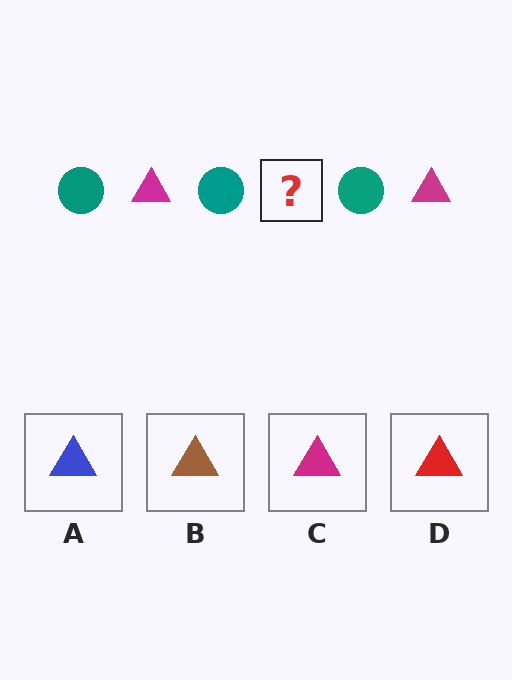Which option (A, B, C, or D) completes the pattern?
C.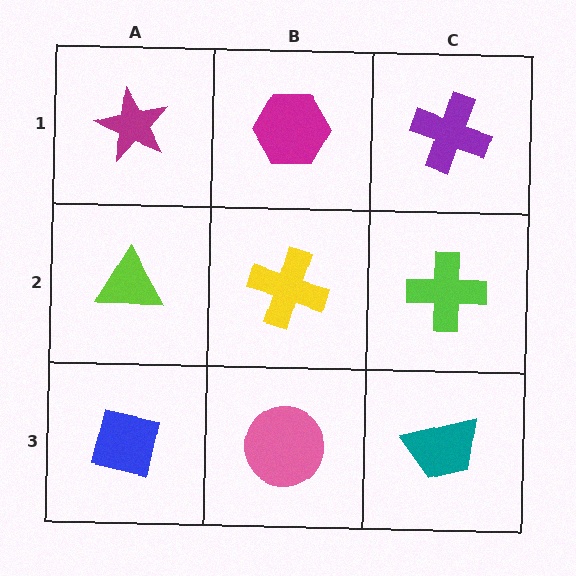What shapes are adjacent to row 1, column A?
A lime triangle (row 2, column A), a magenta hexagon (row 1, column B).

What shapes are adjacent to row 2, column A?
A magenta star (row 1, column A), a blue square (row 3, column A), a yellow cross (row 2, column B).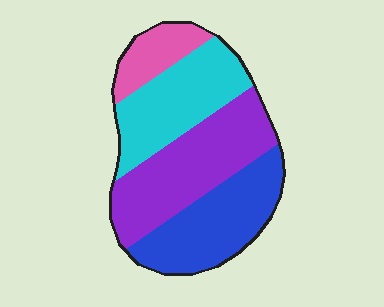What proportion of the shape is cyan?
Cyan takes up about one quarter (1/4) of the shape.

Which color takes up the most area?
Purple, at roughly 35%.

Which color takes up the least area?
Pink, at roughly 10%.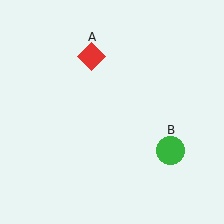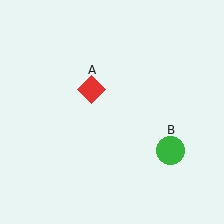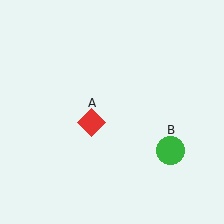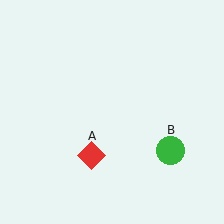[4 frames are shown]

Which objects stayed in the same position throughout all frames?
Green circle (object B) remained stationary.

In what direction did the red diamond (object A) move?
The red diamond (object A) moved down.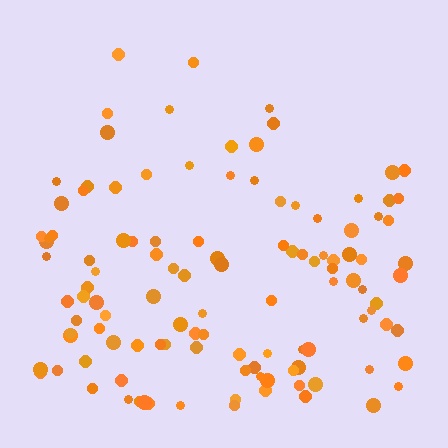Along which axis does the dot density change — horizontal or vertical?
Vertical.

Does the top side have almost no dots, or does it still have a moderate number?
Still a moderate number, just noticeably fewer than the bottom.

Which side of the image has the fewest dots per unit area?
The top.